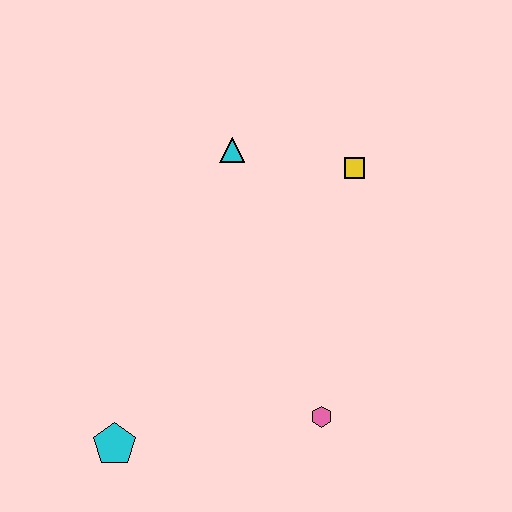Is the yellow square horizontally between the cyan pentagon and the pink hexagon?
No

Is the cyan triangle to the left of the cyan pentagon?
No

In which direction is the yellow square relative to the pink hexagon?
The yellow square is above the pink hexagon.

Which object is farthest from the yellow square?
The cyan pentagon is farthest from the yellow square.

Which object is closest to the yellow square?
The cyan triangle is closest to the yellow square.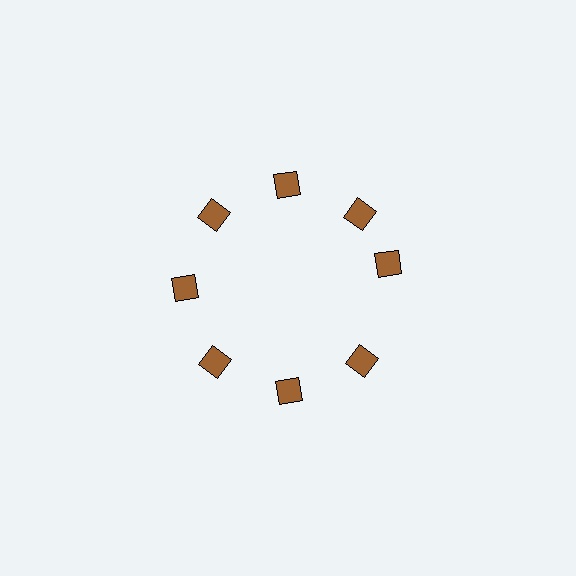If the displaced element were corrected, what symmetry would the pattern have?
It would have 8-fold rotational symmetry — the pattern would map onto itself every 45 degrees.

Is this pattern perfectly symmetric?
No. The 8 brown diamonds are arranged in a ring, but one element near the 3 o'clock position is rotated out of alignment along the ring, breaking the 8-fold rotational symmetry.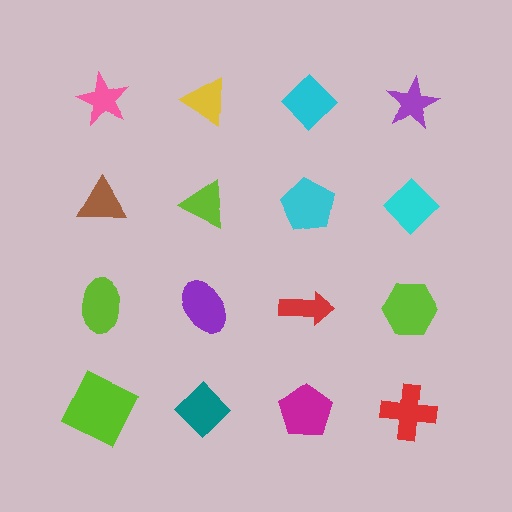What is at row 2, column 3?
A cyan pentagon.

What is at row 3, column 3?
A red arrow.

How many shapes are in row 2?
4 shapes.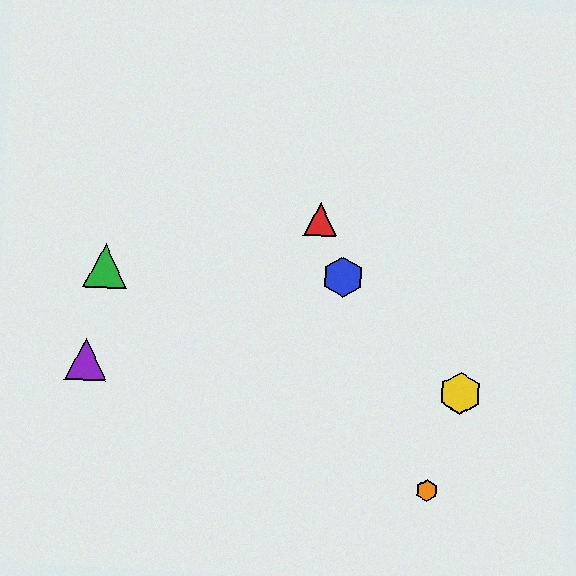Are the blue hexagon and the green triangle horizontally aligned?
Yes, both are at y≈277.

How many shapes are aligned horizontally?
2 shapes (the blue hexagon, the green triangle) are aligned horizontally.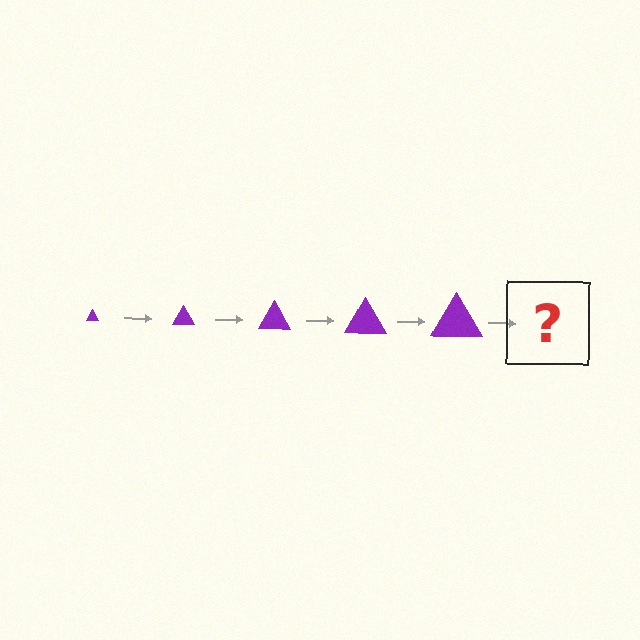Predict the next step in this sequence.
The next step is a purple triangle, larger than the previous one.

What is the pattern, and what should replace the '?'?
The pattern is that the triangle gets progressively larger each step. The '?' should be a purple triangle, larger than the previous one.